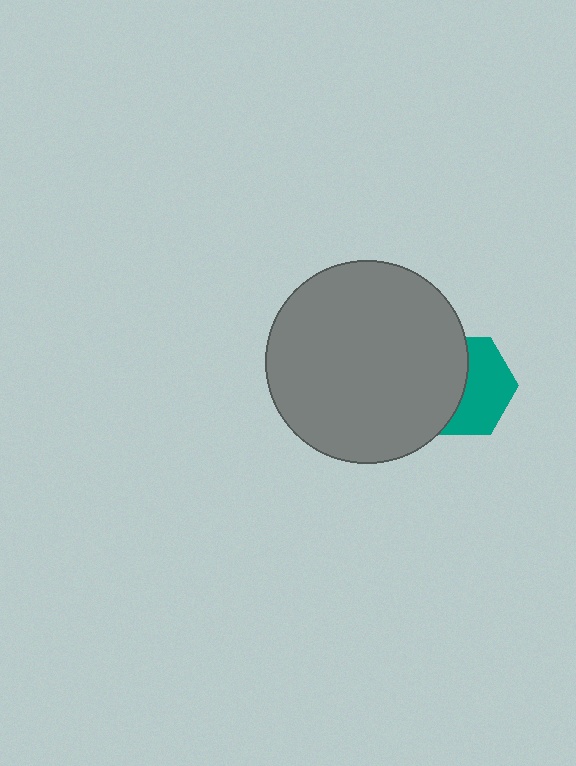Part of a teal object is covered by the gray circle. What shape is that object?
It is a hexagon.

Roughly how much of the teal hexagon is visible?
About half of it is visible (roughly 51%).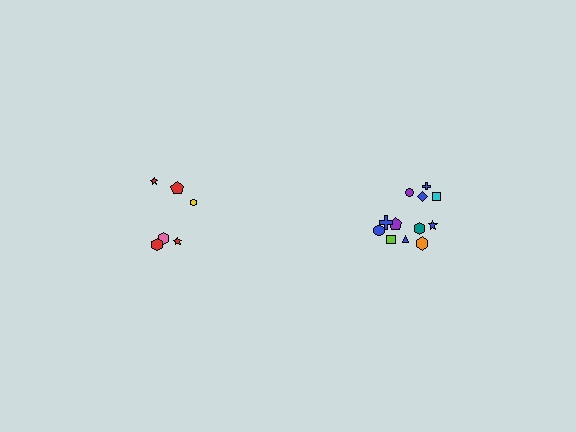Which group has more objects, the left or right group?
The right group.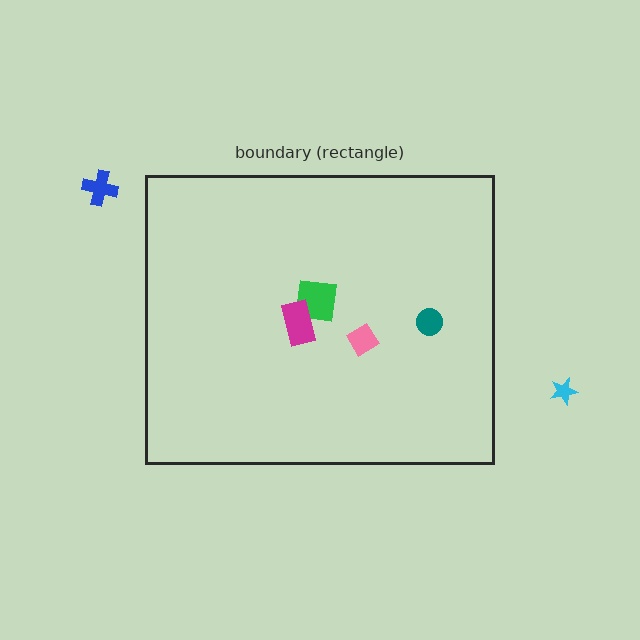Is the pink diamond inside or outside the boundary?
Inside.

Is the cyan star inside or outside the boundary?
Outside.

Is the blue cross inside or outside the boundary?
Outside.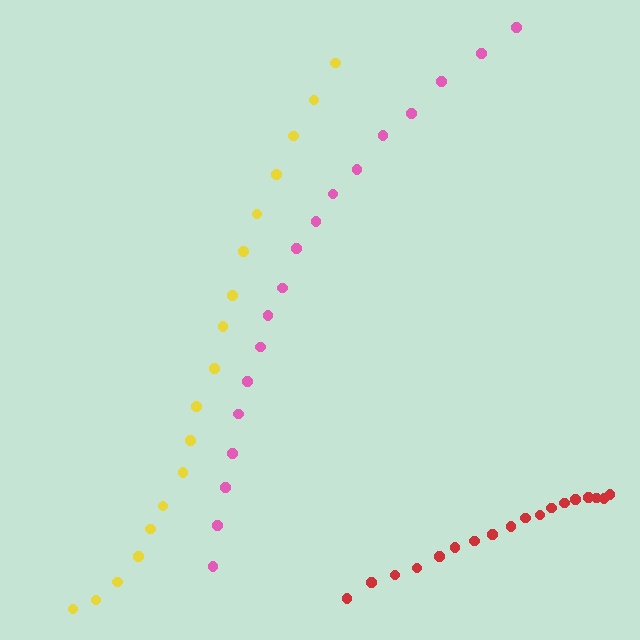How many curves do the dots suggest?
There are 3 distinct paths.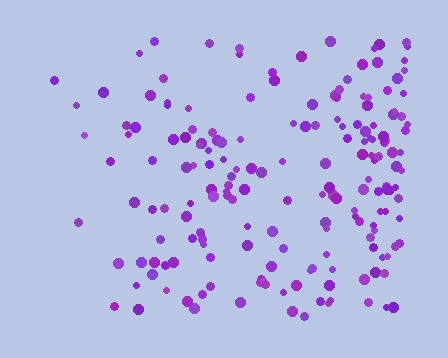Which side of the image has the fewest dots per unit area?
The left.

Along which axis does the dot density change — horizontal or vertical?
Horizontal.